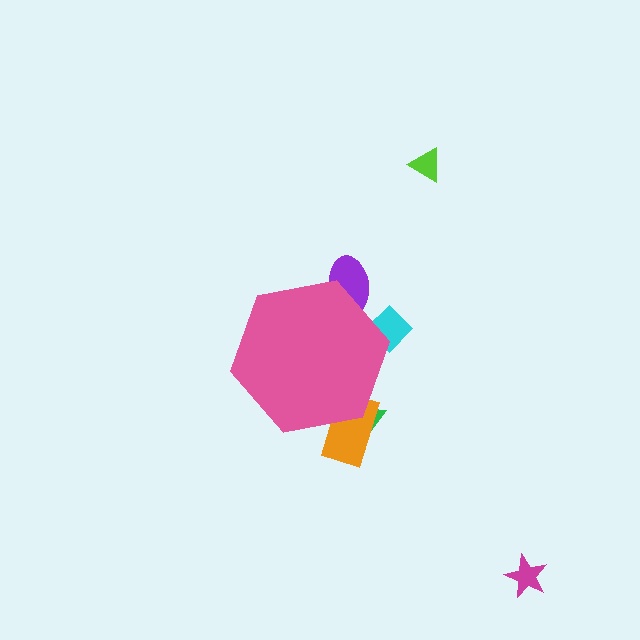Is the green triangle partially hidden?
Yes, the green triangle is partially hidden behind the pink hexagon.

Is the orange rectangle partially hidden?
Yes, the orange rectangle is partially hidden behind the pink hexagon.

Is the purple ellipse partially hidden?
Yes, the purple ellipse is partially hidden behind the pink hexagon.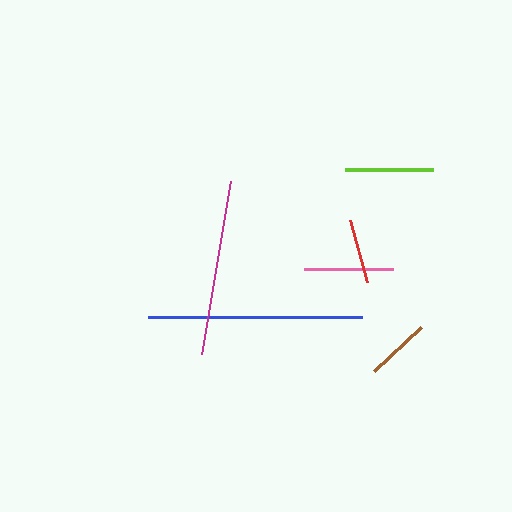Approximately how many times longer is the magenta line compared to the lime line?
The magenta line is approximately 2.0 times the length of the lime line.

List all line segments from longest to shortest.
From longest to shortest: blue, magenta, pink, lime, brown, red.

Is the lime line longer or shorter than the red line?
The lime line is longer than the red line.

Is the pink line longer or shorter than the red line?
The pink line is longer than the red line.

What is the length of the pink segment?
The pink segment is approximately 89 pixels long.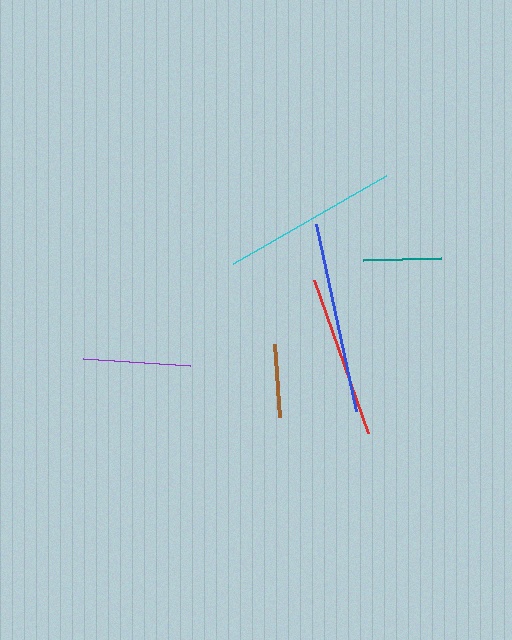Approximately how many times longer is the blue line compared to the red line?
The blue line is approximately 1.2 times the length of the red line.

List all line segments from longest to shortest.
From longest to shortest: blue, cyan, red, purple, teal, brown.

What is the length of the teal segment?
The teal segment is approximately 77 pixels long.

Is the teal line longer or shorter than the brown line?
The teal line is longer than the brown line.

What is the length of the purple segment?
The purple segment is approximately 107 pixels long.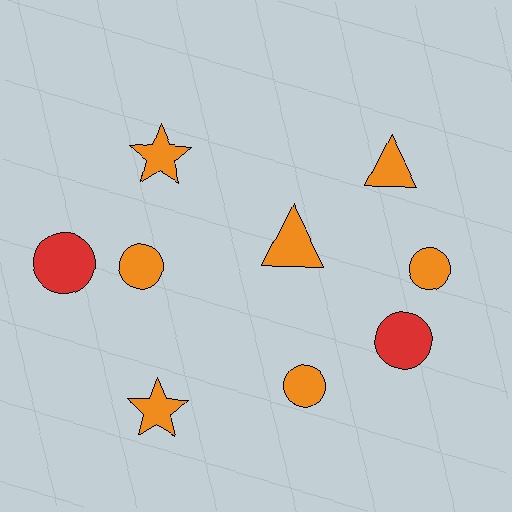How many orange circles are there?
There are 3 orange circles.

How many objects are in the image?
There are 9 objects.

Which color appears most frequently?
Orange, with 7 objects.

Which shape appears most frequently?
Circle, with 5 objects.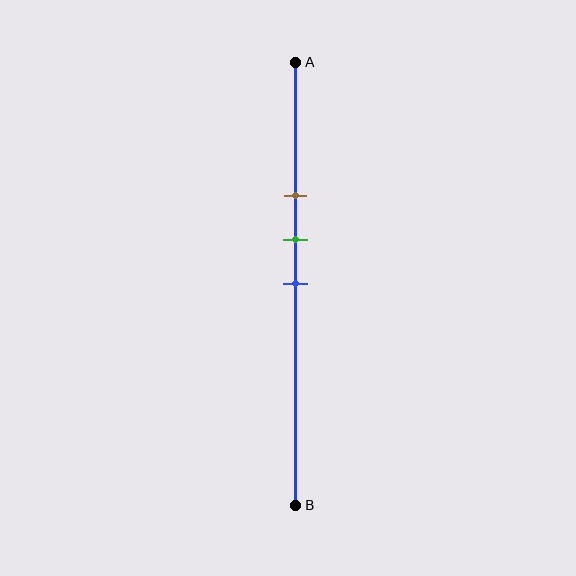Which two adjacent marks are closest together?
The green and blue marks are the closest adjacent pair.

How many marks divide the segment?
There are 3 marks dividing the segment.